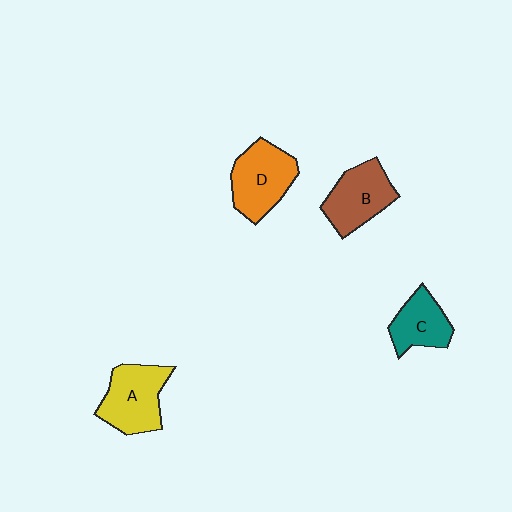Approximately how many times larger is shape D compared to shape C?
Approximately 1.4 times.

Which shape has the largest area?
Shape D (orange).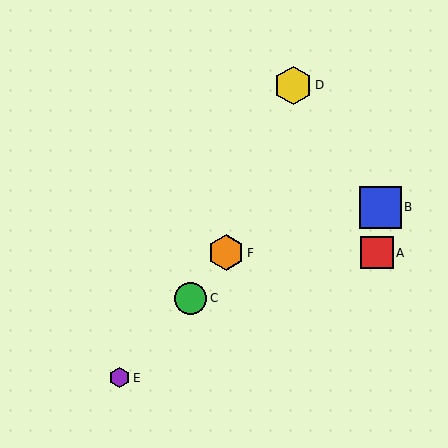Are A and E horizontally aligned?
No, A is at y≈253 and E is at y≈378.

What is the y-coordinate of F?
Object F is at y≈253.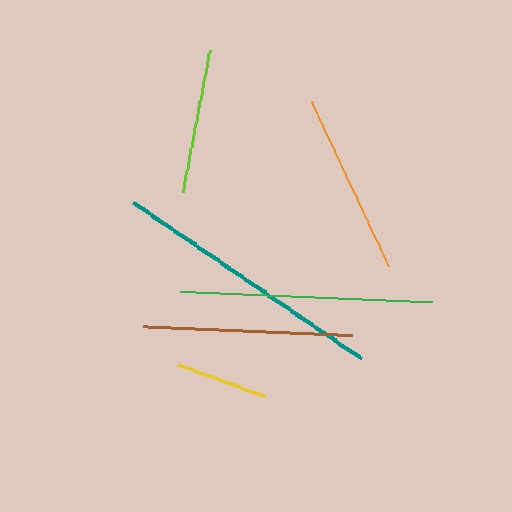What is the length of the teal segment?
The teal segment is approximately 276 pixels long.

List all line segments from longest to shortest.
From longest to shortest: teal, green, brown, orange, lime, yellow.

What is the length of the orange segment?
The orange segment is approximately 182 pixels long.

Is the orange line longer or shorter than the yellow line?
The orange line is longer than the yellow line.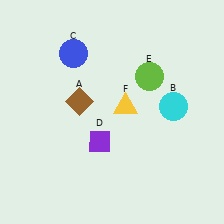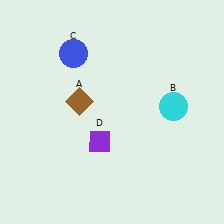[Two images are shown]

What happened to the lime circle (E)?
The lime circle (E) was removed in Image 2. It was in the top-right area of Image 1.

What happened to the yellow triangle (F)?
The yellow triangle (F) was removed in Image 2. It was in the top-right area of Image 1.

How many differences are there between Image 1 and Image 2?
There are 2 differences between the two images.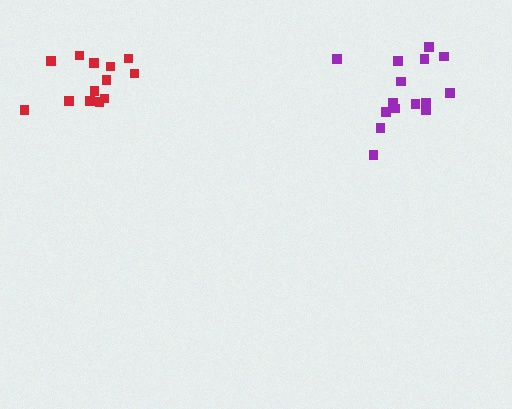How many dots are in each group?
Group 1: 13 dots, Group 2: 15 dots (28 total).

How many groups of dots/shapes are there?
There are 2 groups.